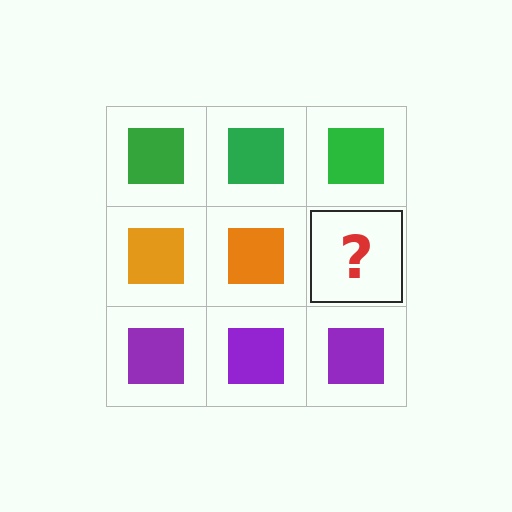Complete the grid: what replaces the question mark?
The question mark should be replaced with an orange square.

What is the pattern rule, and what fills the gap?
The rule is that each row has a consistent color. The gap should be filled with an orange square.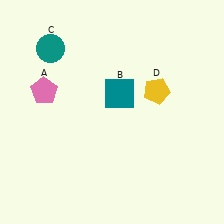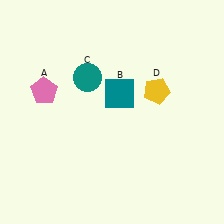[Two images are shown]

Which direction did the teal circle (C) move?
The teal circle (C) moved right.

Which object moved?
The teal circle (C) moved right.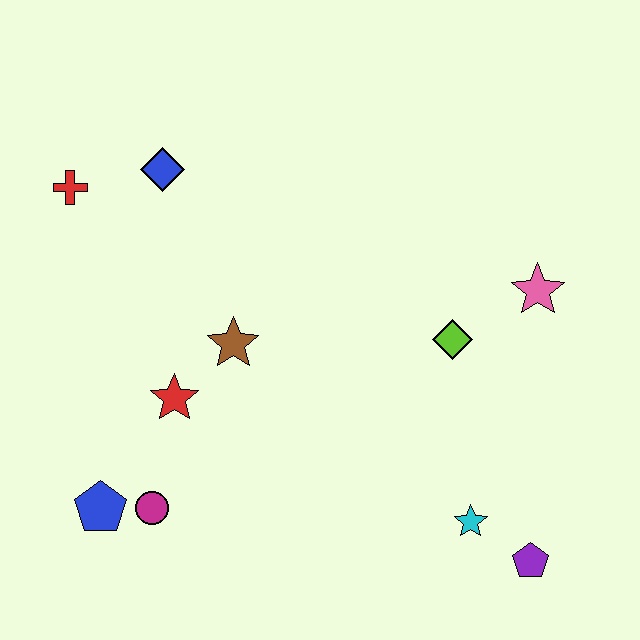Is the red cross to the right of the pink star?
No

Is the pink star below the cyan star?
No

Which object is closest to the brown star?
The red star is closest to the brown star.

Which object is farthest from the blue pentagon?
The pink star is farthest from the blue pentagon.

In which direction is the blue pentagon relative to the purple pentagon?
The blue pentagon is to the left of the purple pentagon.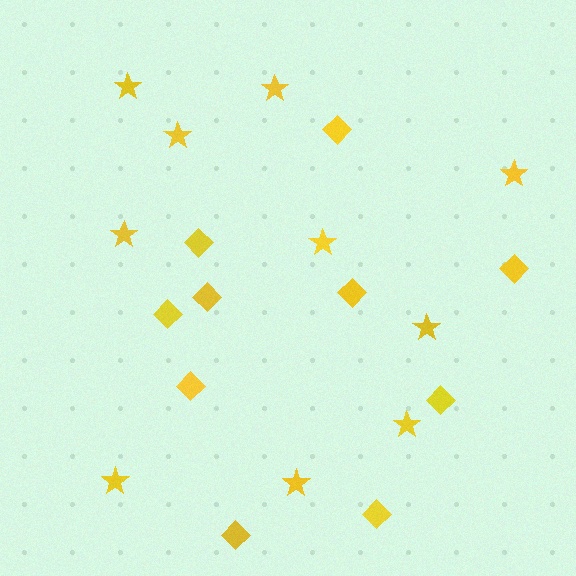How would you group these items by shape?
There are 2 groups: one group of diamonds (10) and one group of stars (10).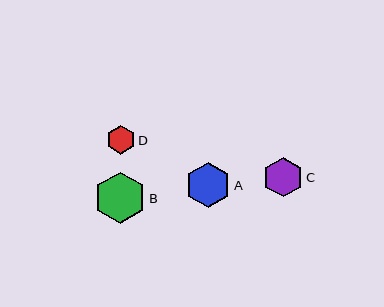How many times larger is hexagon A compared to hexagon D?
Hexagon A is approximately 1.6 times the size of hexagon D.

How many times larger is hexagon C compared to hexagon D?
Hexagon C is approximately 1.4 times the size of hexagon D.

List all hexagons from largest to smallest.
From largest to smallest: B, A, C, D.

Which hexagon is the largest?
Hexagon B is the largest with a size of approximately 52 pixels.